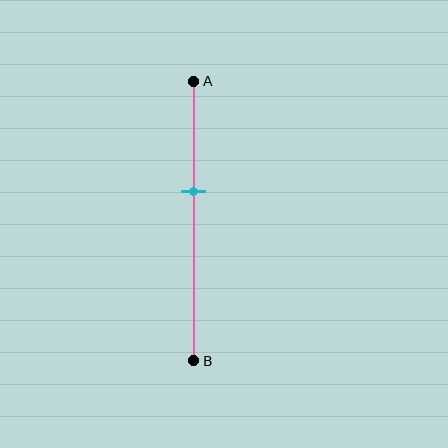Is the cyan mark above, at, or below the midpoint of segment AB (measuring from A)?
The cyan mark is above the midpoint of segment AB.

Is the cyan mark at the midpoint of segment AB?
No, the mark is at about 40% from A, not at the 50% midpoint.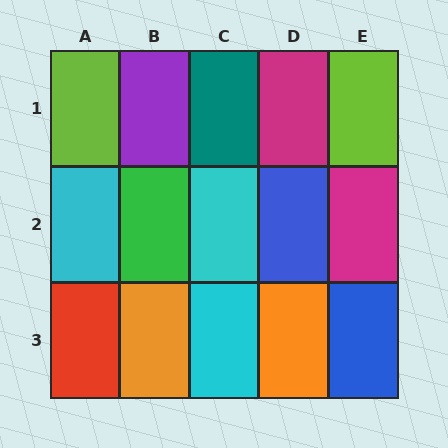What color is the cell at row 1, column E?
Lime.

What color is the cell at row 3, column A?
Red.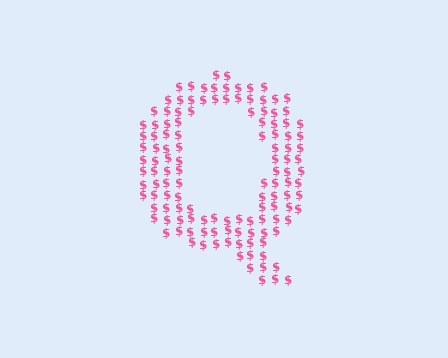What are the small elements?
The small elements are dollar signs.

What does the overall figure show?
The overall figure shows the letter Q.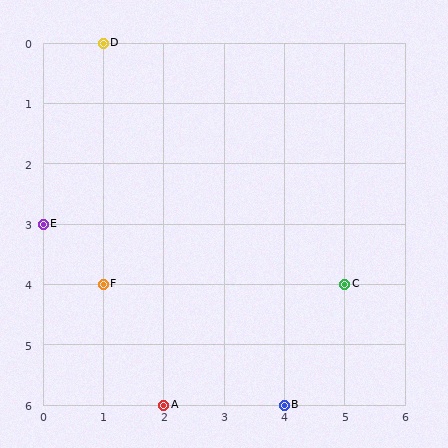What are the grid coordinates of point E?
Point E is at grid coordinates (0, 3).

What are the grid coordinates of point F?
Point F is at grid coordinates (1, 4).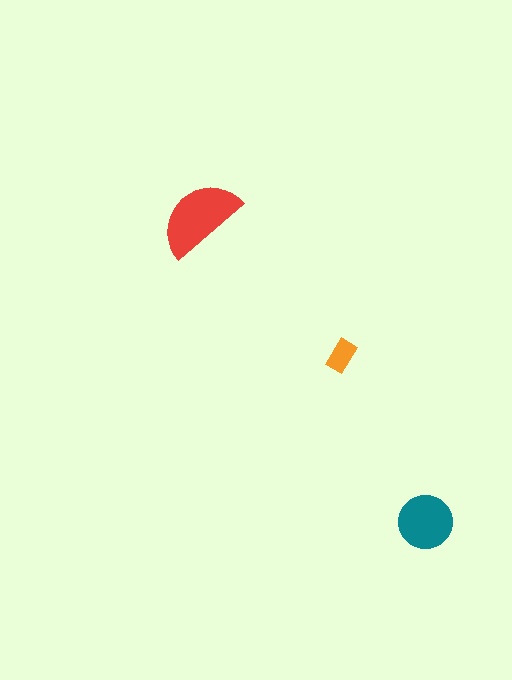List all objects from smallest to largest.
The orange rectangle, the teal circle, the red semicircle.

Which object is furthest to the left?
The red semicircle is leftmost.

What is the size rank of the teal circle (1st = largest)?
2nd.